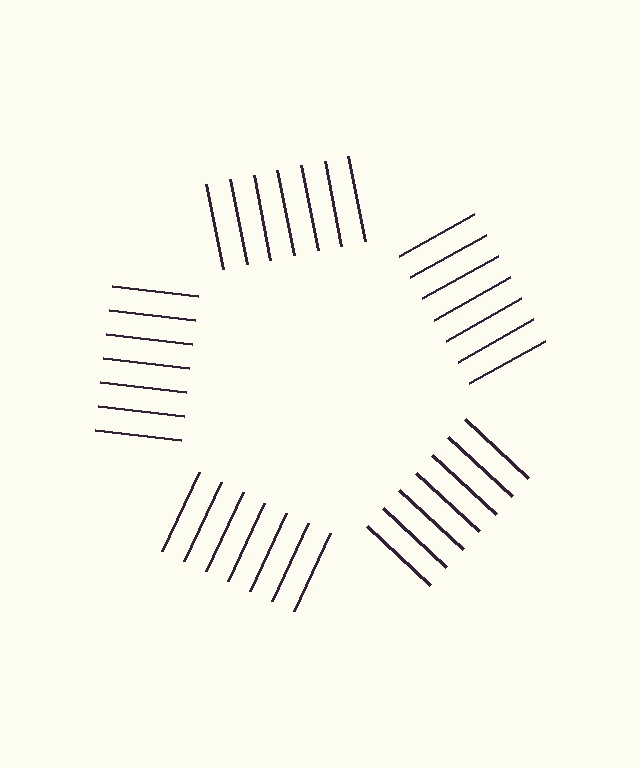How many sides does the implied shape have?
5 sides — the line-ends trace a pentagon.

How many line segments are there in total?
35 — 7 along each of the 5 edges.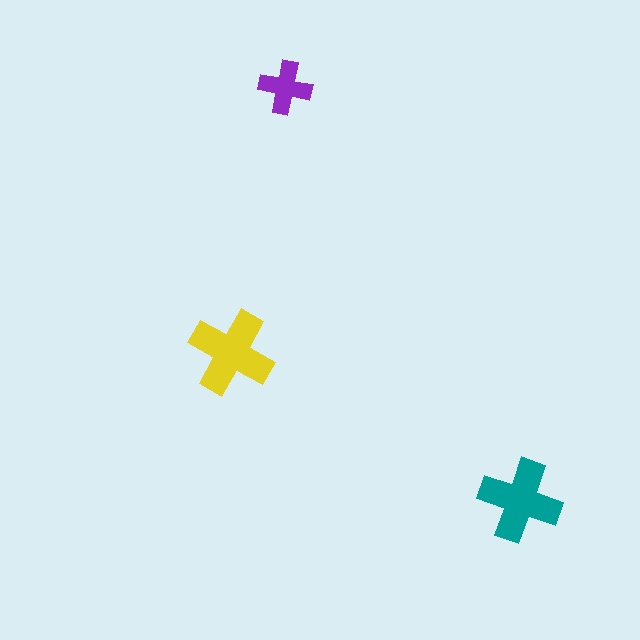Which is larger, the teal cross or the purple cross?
The teal one.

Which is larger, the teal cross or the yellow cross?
The yellow one.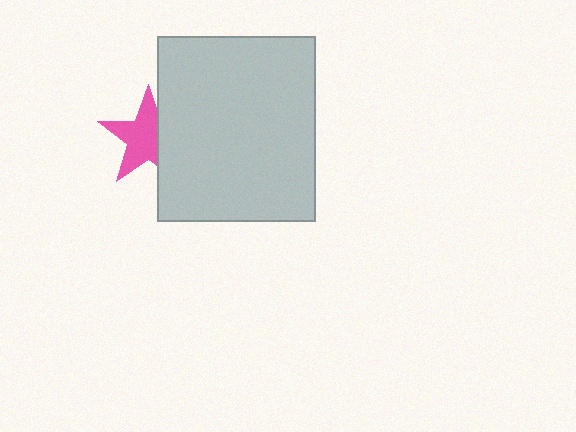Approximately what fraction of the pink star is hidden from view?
Roughly 32% of the pink star is hidden behind the light gray rectangle.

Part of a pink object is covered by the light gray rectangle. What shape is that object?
It is a star.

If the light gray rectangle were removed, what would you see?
You would see the complete pink star.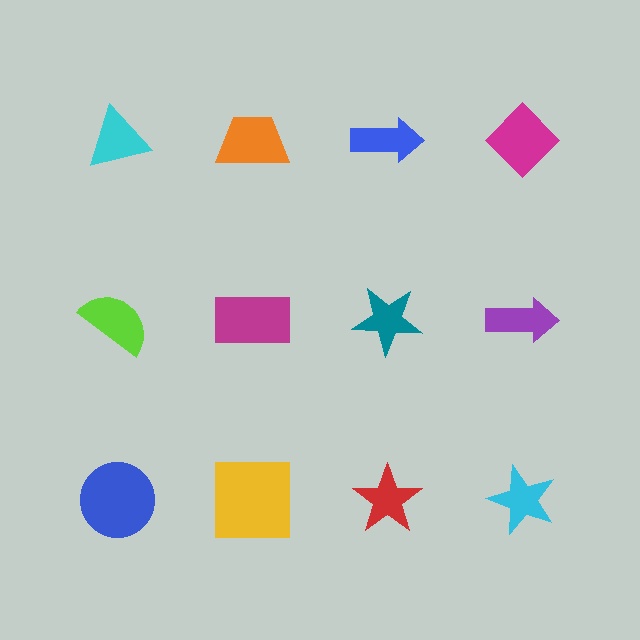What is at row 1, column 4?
A magenta diamond.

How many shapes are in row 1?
4 shapes.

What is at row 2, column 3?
A teal star.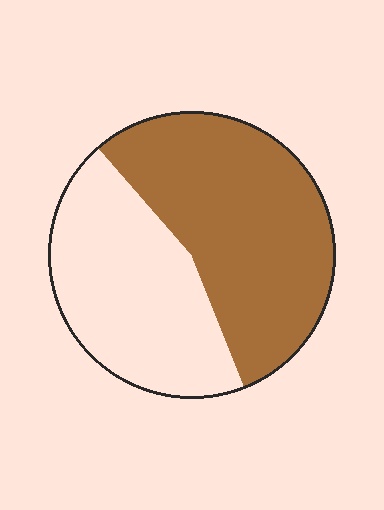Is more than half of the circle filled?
Yes.